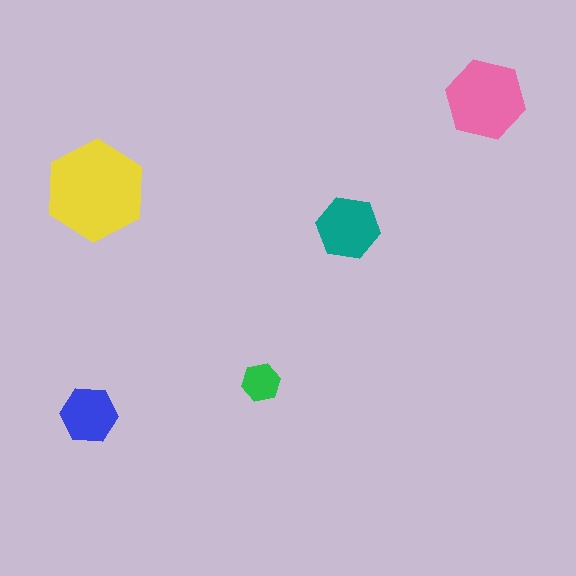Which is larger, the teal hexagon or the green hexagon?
The teal one.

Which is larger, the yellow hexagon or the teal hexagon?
The yellow one.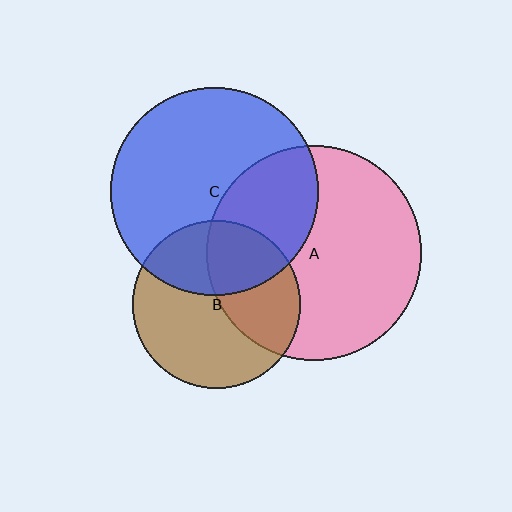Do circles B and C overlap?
Yes.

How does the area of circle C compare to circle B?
Approximately 1.5 times.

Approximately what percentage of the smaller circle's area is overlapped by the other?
Approximately 35%.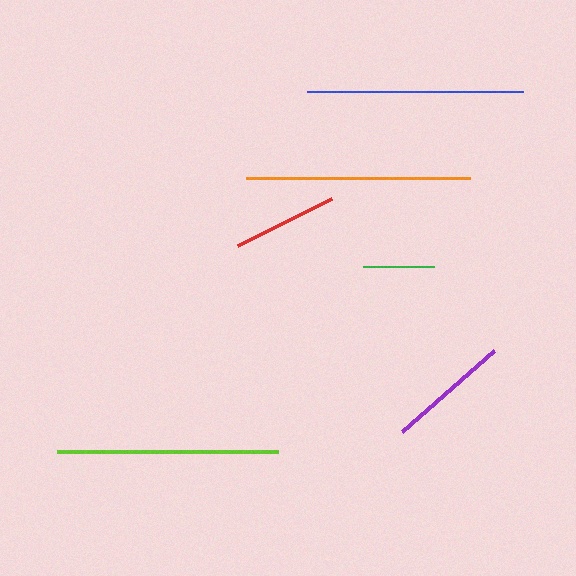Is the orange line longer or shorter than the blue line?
The orange line is longer than the blue line.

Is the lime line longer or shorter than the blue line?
The lime line is longer than the blue line.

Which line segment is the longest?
The orange line is the longest at approximately 225 pixels.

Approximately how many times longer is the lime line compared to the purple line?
The lime line is approximately 1.8 times the length of the purple line.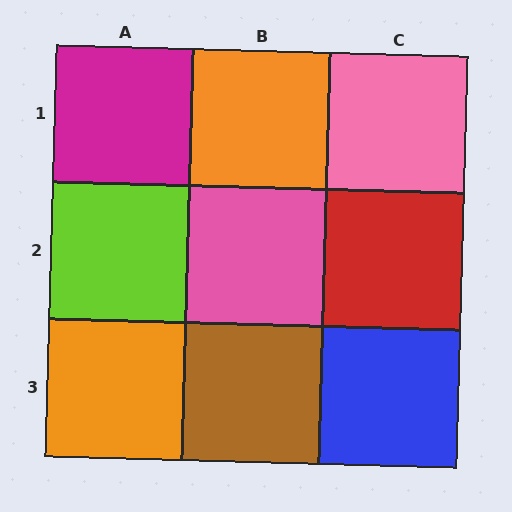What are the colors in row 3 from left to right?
Orange, brown, blue.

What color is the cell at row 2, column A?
Lime.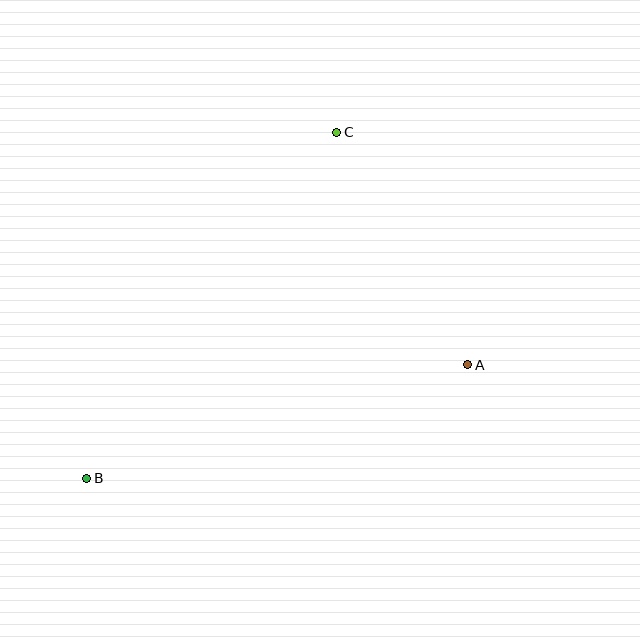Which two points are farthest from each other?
Points B and C are farthest from each other.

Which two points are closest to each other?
Points A and C are closest to each other.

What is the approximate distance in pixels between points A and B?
The distance between A and B is approximately 397 pixels.